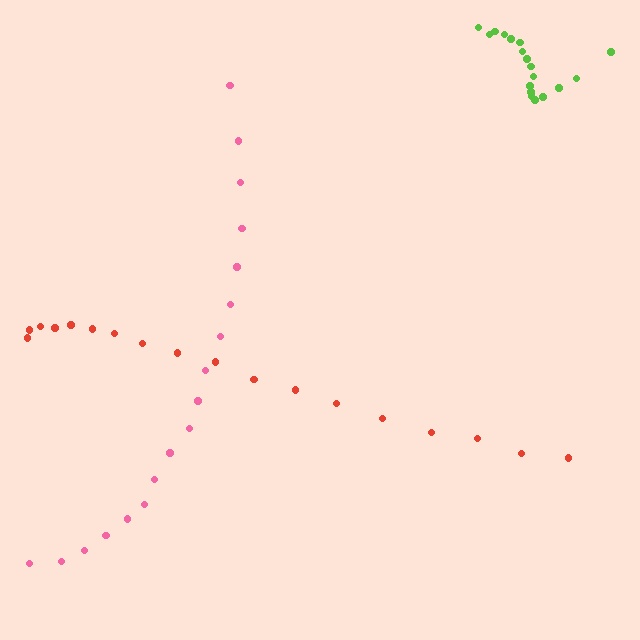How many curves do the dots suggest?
There are 3 distinct paths.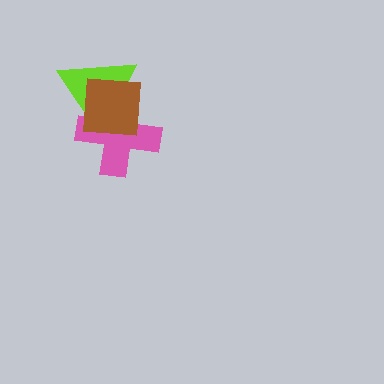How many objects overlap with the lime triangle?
2 objects overlap with the lime triangle.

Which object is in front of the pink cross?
The brown square is in front of the pink cross.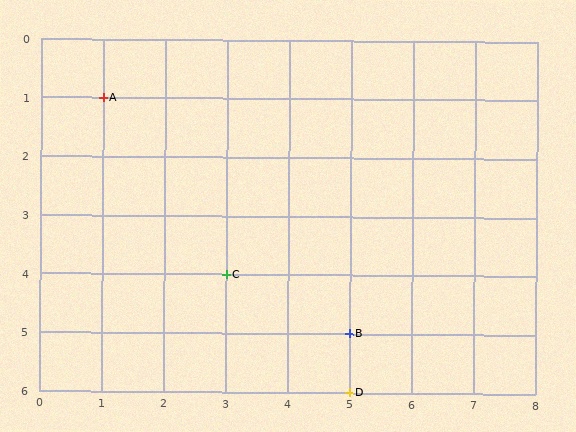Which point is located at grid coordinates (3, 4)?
Point C is at (3, 4).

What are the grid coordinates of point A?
Point A is at grid coordinates (1, 1).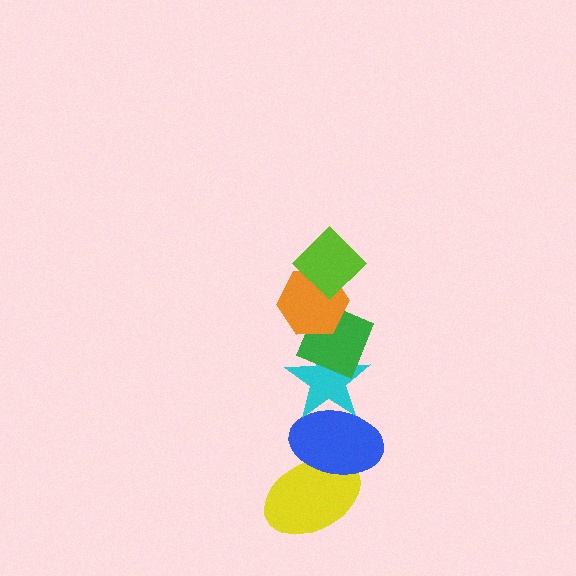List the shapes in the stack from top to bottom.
From top to bottom: the lime diamond, the orange hexagon, the green diamond, the cyan star, the blue ellipse, the yellow ellipse.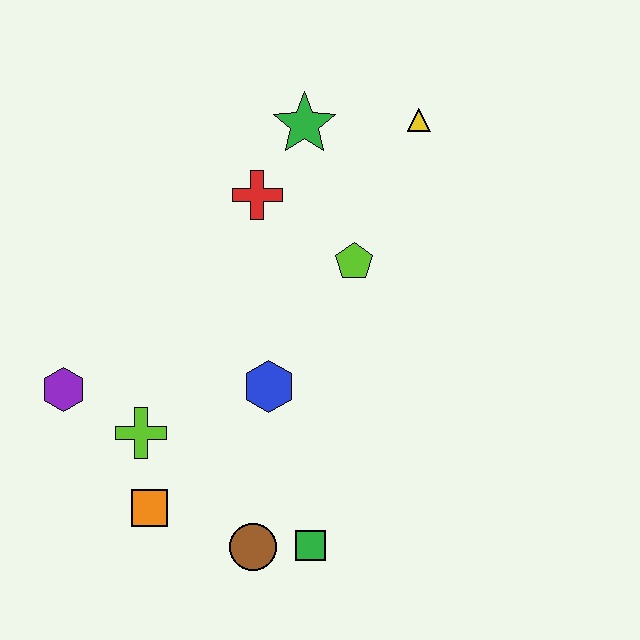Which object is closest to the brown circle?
The green square is closest to the brown circle.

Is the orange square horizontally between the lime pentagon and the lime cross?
Yes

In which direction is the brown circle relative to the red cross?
The brown circle is below the red cross.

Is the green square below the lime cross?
Yes